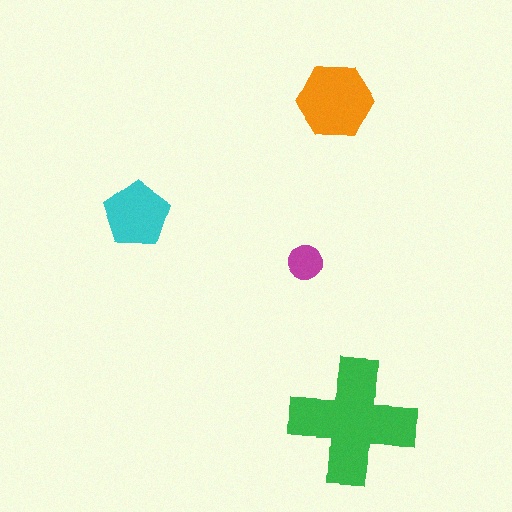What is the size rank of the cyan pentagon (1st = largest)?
3rd.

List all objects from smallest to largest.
The magenta circle, the cyan pentagon, the orange hexagon, the green cross.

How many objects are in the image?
There are 4 objects in the image.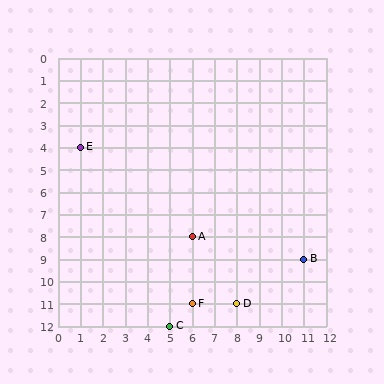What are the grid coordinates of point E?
Point E is at grid coordinates (1, 4).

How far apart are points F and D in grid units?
Points F and D are 2 columns apart.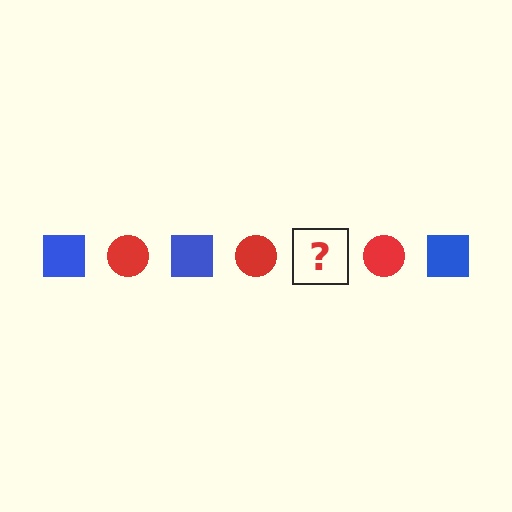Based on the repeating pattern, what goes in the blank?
The blank should be a blue square.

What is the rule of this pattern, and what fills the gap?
The rule is that the pattern alternates between blue square and red circle. The gap should be filled with a blue square.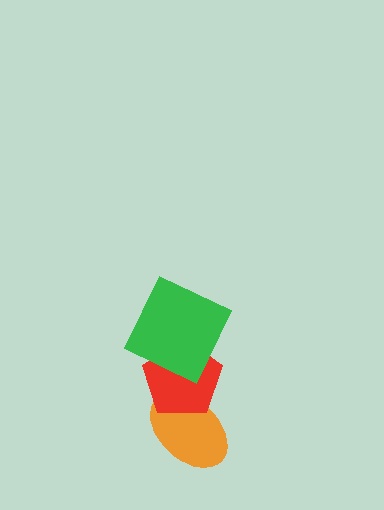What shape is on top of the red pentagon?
The green square is on top of the red pentagon.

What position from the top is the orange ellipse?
The orange ellipse is 3rd from the top.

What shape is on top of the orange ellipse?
The red pentagon is on top of the orange ellipse.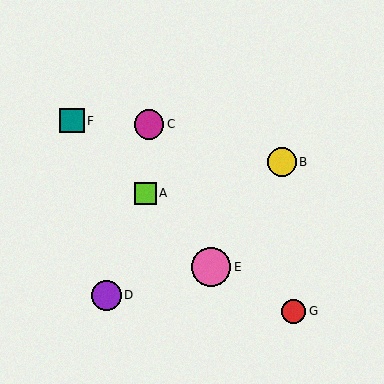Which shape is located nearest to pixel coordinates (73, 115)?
The teal square (labeled F) at (72, 121) is nearest to that location.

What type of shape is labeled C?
Shape C is a magenta circle.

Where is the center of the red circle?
The center of the red circle is at (294, 312).